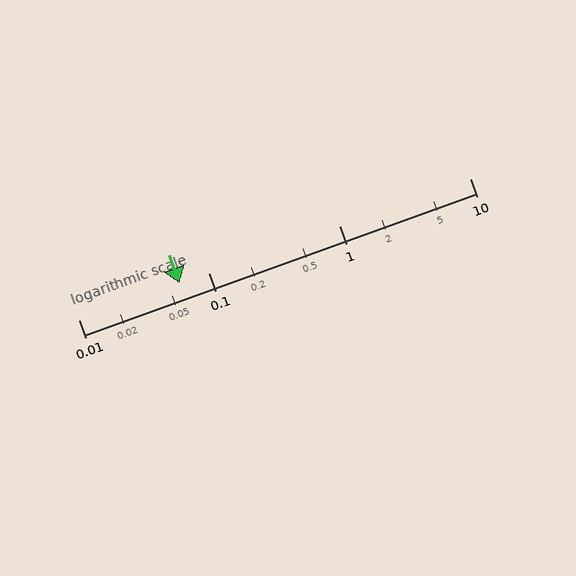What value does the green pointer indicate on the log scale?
The pointer indicates approximately 0.06.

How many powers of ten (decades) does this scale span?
The scale spans 3 decades, from 0.01 to 10.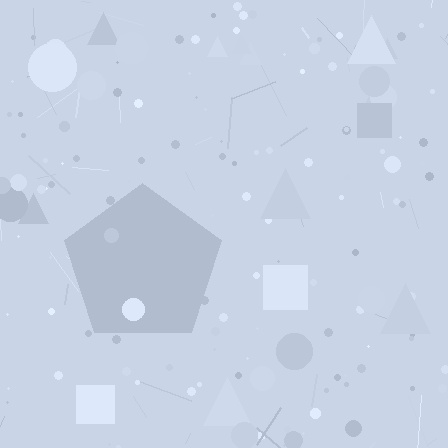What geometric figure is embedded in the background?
A pentagon is embedded in the background.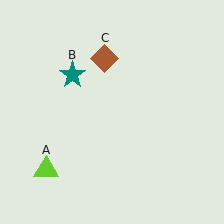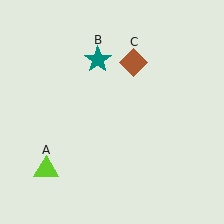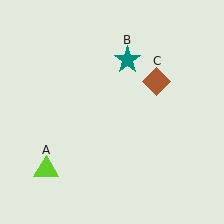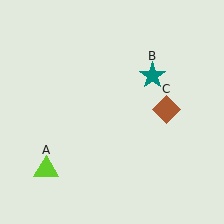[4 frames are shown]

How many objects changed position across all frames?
2 objects changed position: teal star (object B), brown diamond (object C).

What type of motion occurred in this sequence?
The teal star (object B), brown diamond (object C) rotated clockwise around the center of the scene.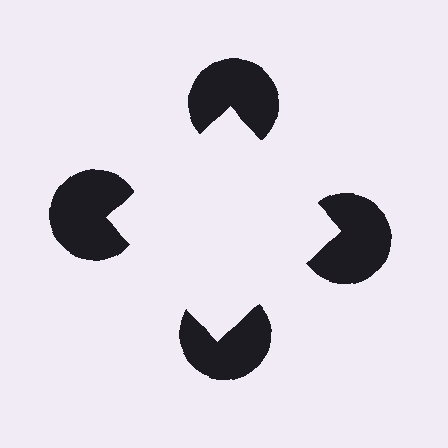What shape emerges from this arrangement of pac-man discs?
An illusory square — its edges are inferred from the aligned wedge cuts in the pac-man discs, not physically drawn.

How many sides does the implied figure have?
4 sides.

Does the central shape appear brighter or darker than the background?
It typically appears slightly brighter than the background, even though no actual brightness change is drawn.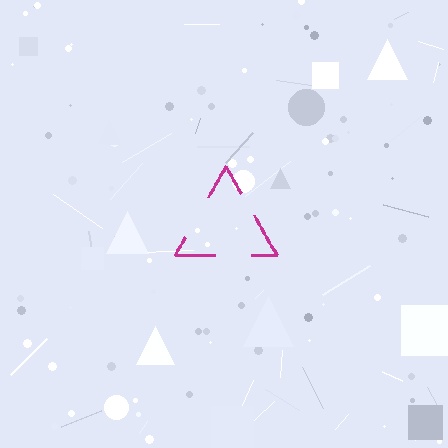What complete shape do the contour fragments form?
The contour fragments form a triangle.